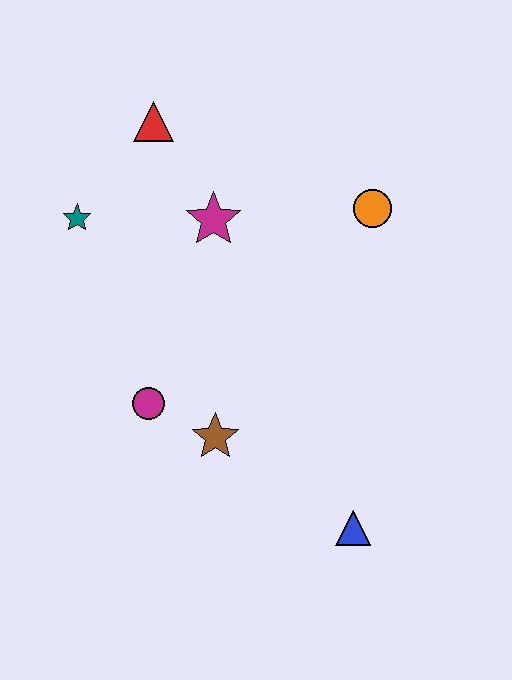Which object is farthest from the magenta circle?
The orange circle is farthest from the magenta circle.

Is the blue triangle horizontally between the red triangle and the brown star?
No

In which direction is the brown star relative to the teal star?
The brown star is below the teal star.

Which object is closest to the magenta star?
The red triangle is closest to the magenta star.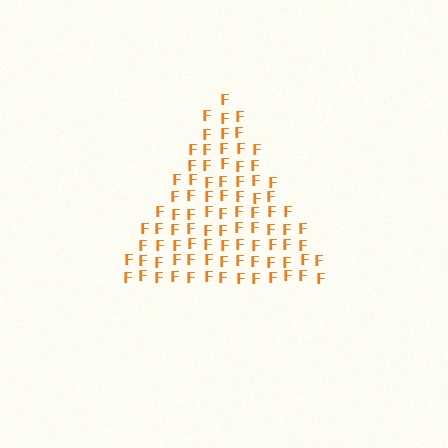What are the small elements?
The small elements are letter F's.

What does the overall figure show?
The overall figure shows a triangle.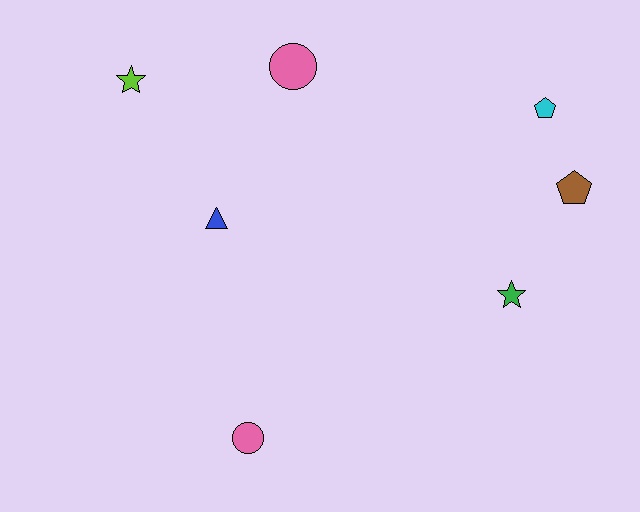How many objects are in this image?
There are 7 objects.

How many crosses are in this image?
There are no crosses.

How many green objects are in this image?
There is 1 green object.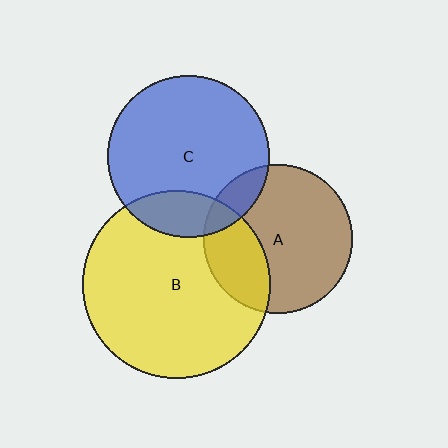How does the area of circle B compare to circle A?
Approximately 1.6 times.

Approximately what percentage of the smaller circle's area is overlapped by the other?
Approximately 30%.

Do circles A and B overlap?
Yes.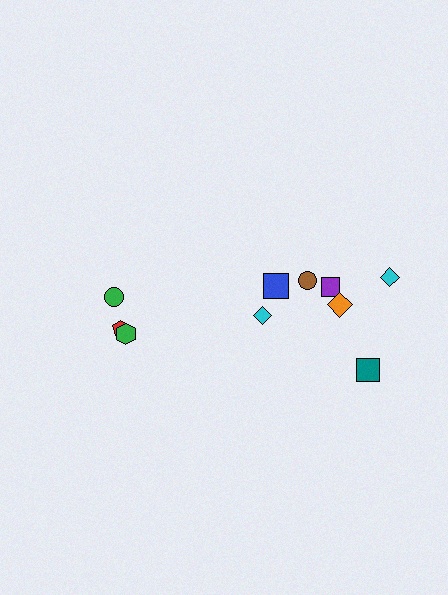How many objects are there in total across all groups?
There are 10 objects.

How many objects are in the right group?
There are 7 objects.